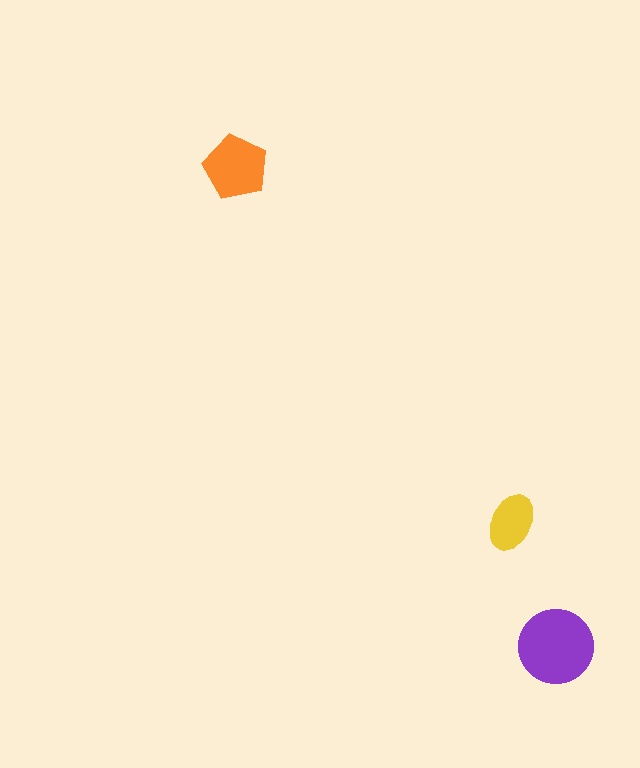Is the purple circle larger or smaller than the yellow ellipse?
Larger.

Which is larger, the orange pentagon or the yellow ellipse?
The orange pentagon.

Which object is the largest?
The purple circle.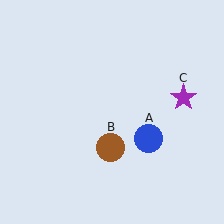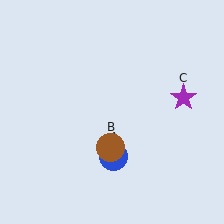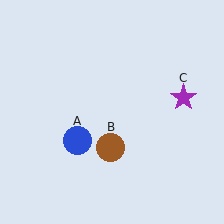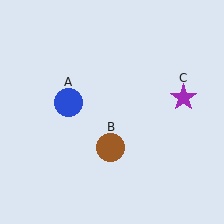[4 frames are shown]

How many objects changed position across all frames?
1 object changed position: blue circle (object A).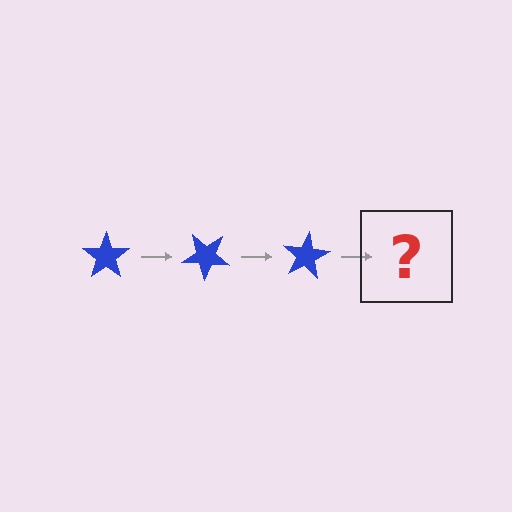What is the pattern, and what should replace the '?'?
The pattern is that the star rotates 40 degrees each step. The '?' should be a blue star rotated 120 degrees.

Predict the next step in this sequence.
The next step is a blue star rotated 120 degrees.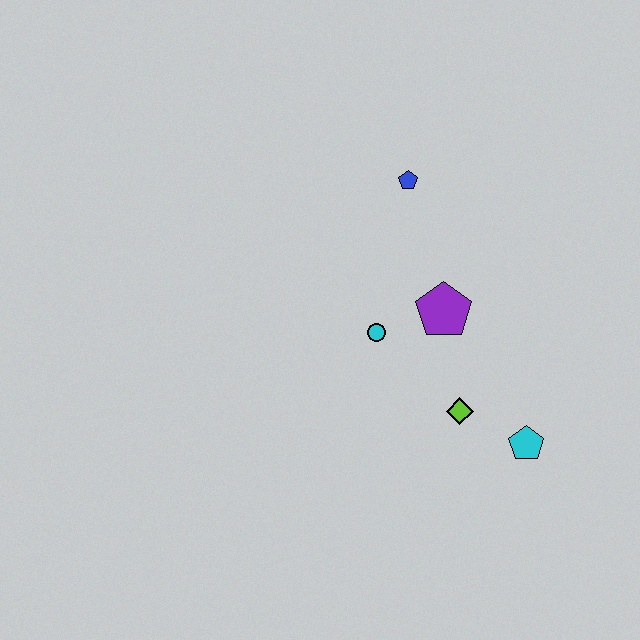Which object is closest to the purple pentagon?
The cyan circle is closest to the purple pentagon.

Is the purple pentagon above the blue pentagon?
No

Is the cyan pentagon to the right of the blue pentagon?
Yes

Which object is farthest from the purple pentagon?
The cyan pentagon is farthest from the purple pentagon.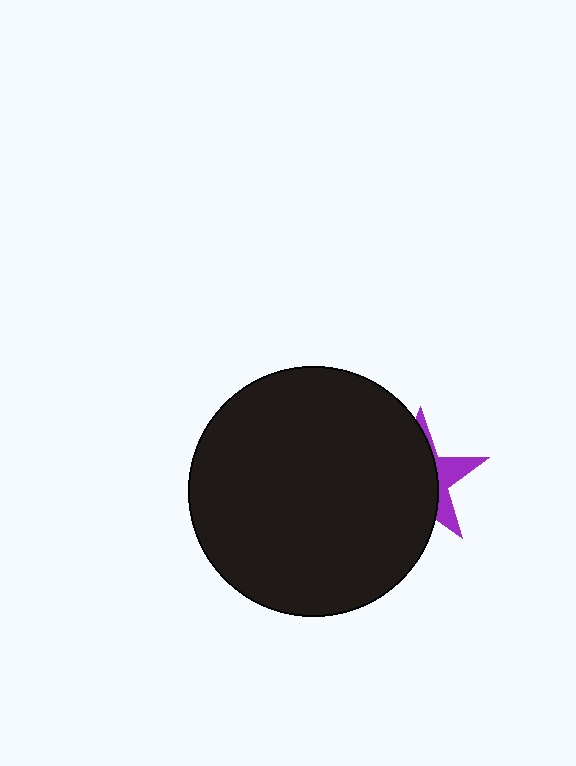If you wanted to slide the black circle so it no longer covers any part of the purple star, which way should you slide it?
Slide it left — that is the most direct way to separate the two shapes.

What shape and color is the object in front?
The object in front is a black circle.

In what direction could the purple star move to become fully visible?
The purple star could move right. That would shift it out from behind the black circle entirely.